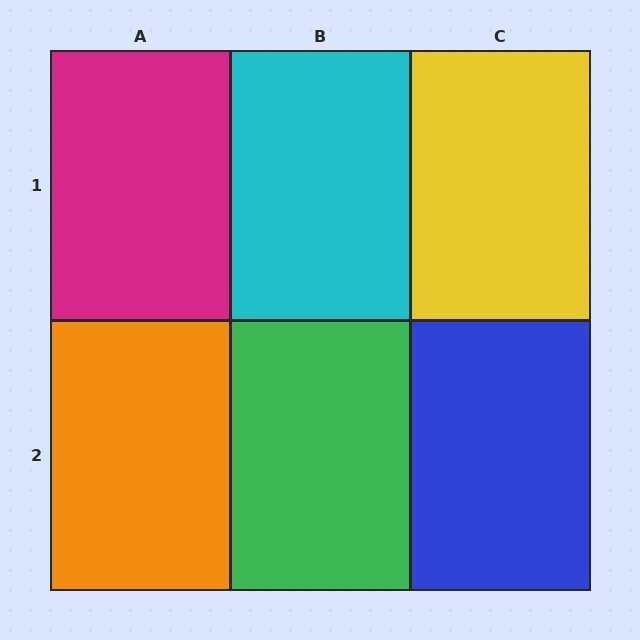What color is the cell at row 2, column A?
Orange.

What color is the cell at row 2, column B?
Green.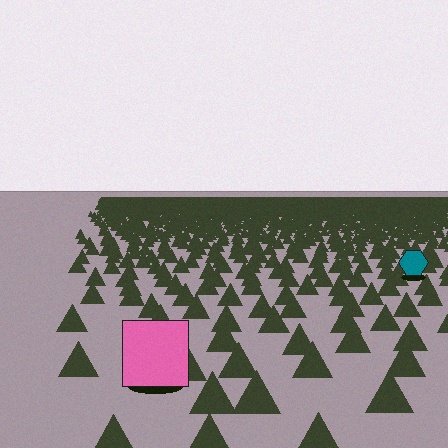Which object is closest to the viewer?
The pink square is closest. The texture marks near it are larger and more spread out.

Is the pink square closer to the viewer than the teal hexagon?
Yes. The pink square is closer — you can tell from the texture gradient: the ground texture is coarser near it.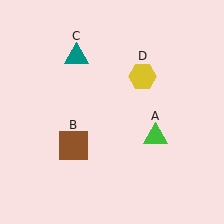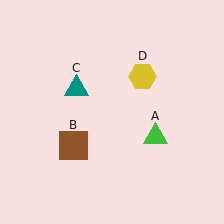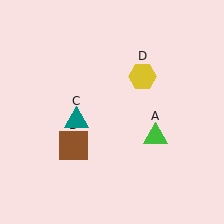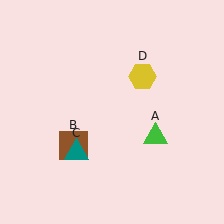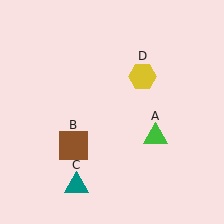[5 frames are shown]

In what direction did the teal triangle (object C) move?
The teal triangle (object C) moved down.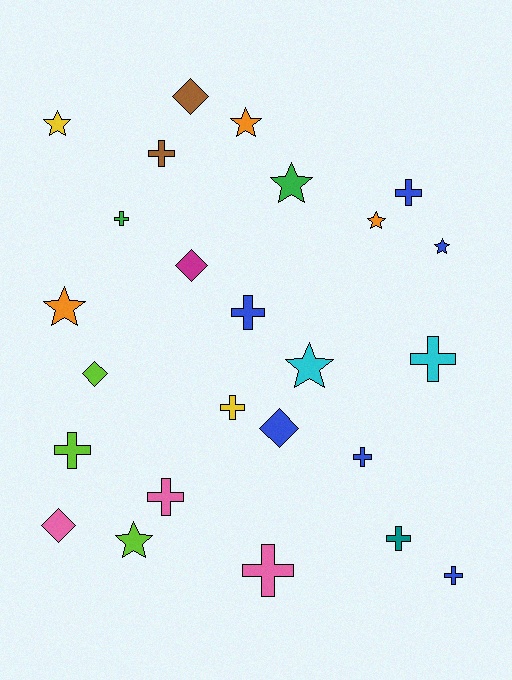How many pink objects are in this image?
There are 3 pink objects.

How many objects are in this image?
There are 25 objects.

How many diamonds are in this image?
There are 5 diamonds.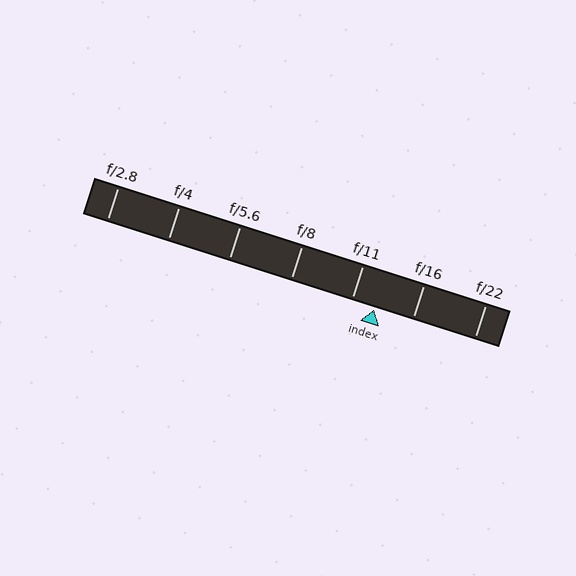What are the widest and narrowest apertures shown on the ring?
The widest aperture shown is f/2.8 and the narrowest is f/22.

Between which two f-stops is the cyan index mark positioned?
The index mark is between f/11 and f/16.